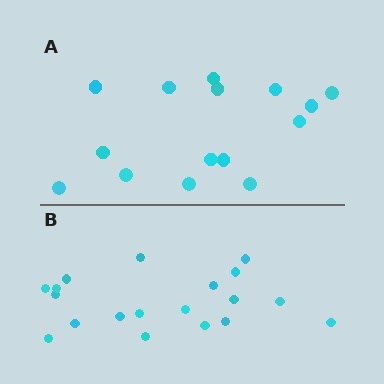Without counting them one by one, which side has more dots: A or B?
Region B (the bottom region) has more dots.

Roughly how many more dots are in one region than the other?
Region B has about 4 more dots than region A.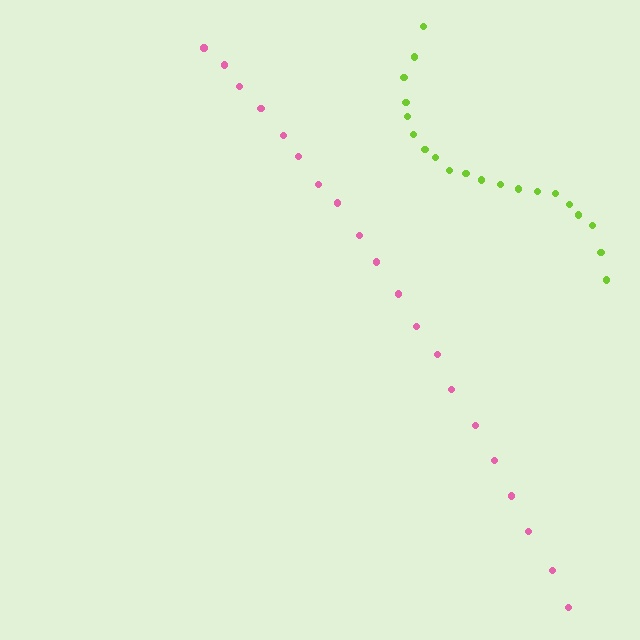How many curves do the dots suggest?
There are 2 distinct paths.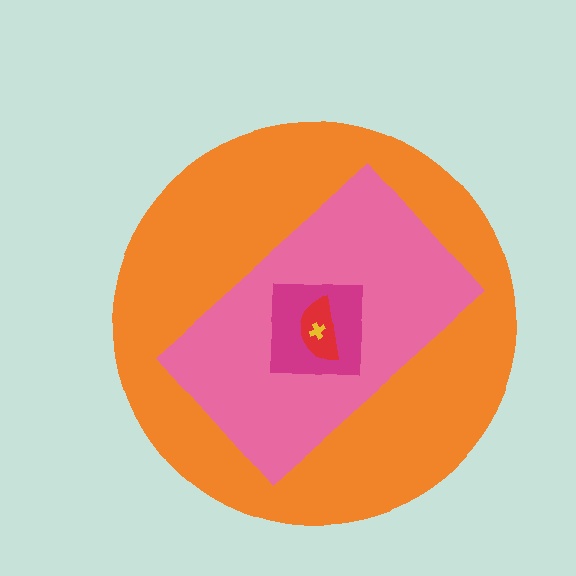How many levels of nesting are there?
5.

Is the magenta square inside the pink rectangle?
Yes.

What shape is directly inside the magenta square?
The red semicircle.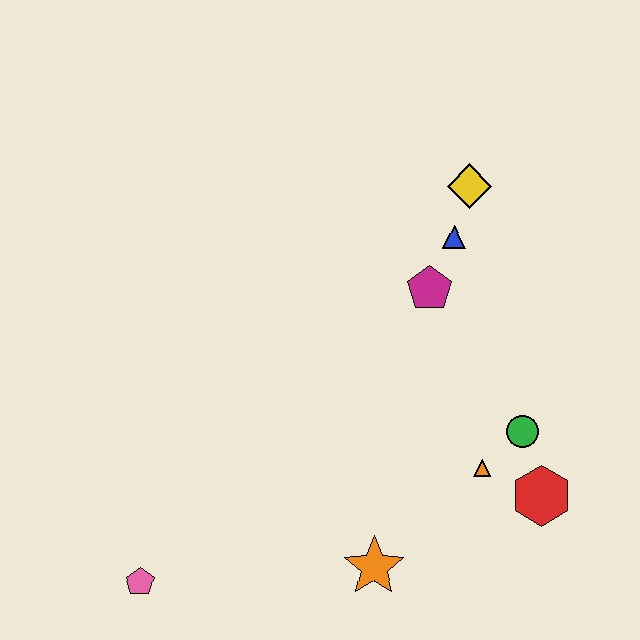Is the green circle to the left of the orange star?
No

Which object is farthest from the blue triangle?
The pink pentagon is farthest from the blue triangle.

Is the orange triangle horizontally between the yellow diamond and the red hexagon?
Yes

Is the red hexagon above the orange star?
Yes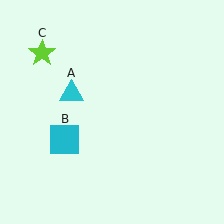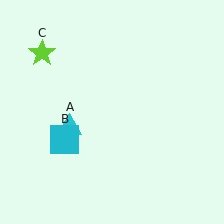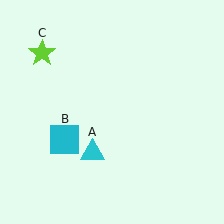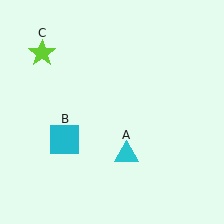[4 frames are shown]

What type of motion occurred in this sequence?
The cyan triangle (object A) rotated counterclockwise around the center of the scene.